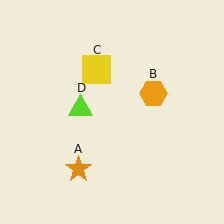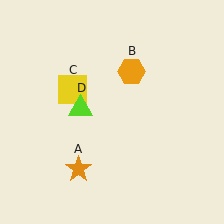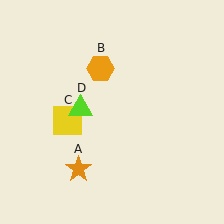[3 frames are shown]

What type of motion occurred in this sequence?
The orange hexagon (object B), yellow square (object C) rotated counterclockwise around the center of the scene.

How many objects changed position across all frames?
2 objects changed position: orange hexagon (object B), yellow square (object C).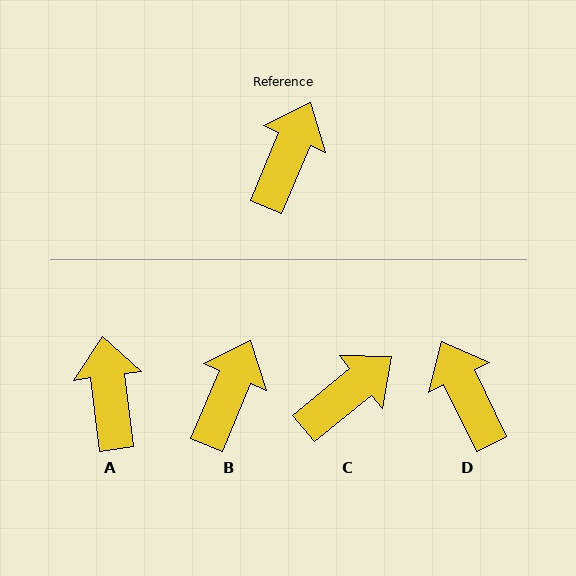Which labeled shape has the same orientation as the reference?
B.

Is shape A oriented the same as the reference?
No, it is off by about 30 degrees.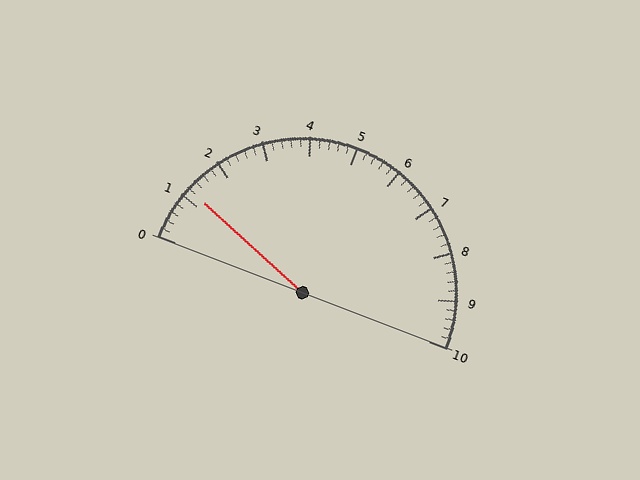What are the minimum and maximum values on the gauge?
The gauge ranges from 0 to 10.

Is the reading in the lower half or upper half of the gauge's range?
The reading is in the lower half of the range (0 to 10).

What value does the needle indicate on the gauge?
The needle indicates approximately 1.2.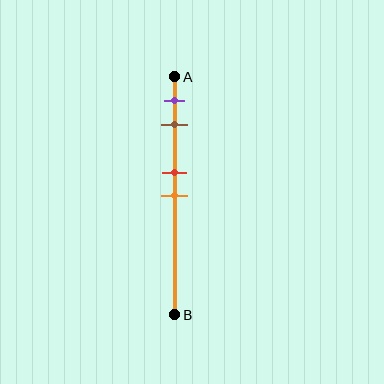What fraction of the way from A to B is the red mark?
The red mark is approximately 40% (0.4) of the way from A to B.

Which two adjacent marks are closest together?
The red and orange marks are the closest adjacent pair.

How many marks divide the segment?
There are 4 marks dividing the segment.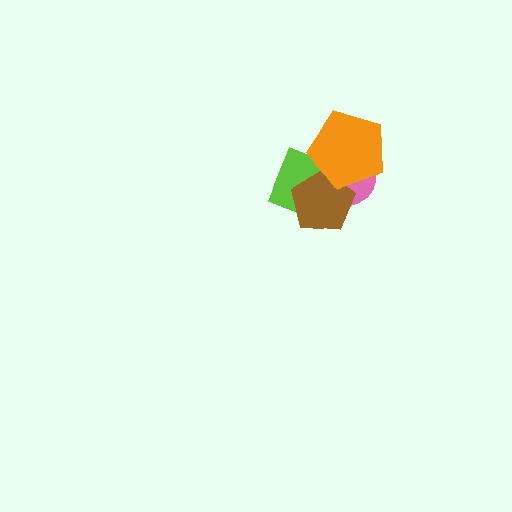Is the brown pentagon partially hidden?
Yes, it is partially covered by another shape.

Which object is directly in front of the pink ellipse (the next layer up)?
The lime square is directly in front of the pink ellipse.